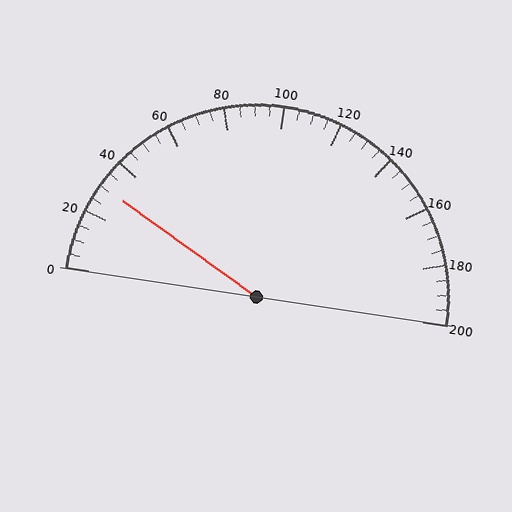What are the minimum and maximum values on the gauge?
The gauge ranges from 0 to 200.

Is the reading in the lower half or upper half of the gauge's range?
The reading is in the lower half of the range (0 to 200).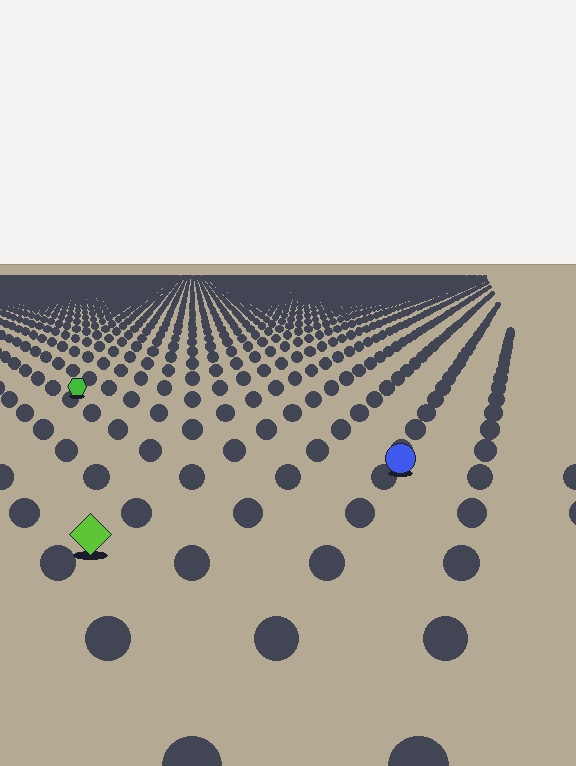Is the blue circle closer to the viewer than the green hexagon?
Yes. The blue circle is closer — you can tell from the texture gradient: the ground texture is coarser near it.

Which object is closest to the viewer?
The lime diamond is closest. The texture marks near it are larger and more spread out.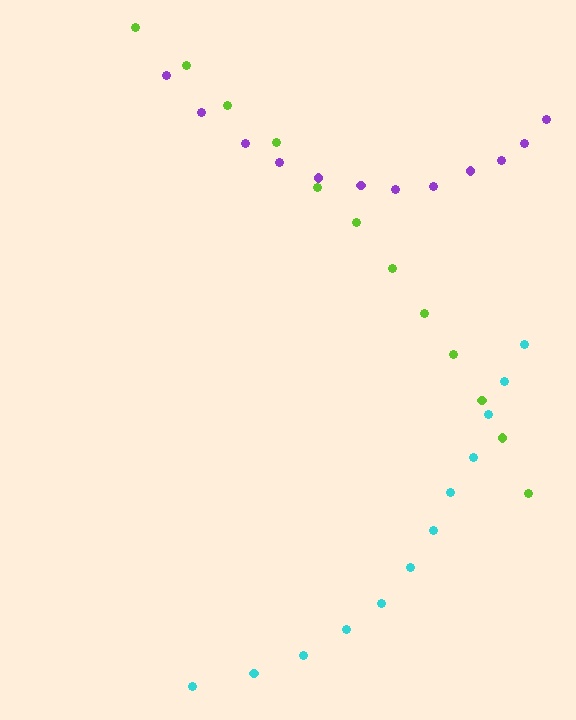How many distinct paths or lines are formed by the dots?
There are 3 distinct paths.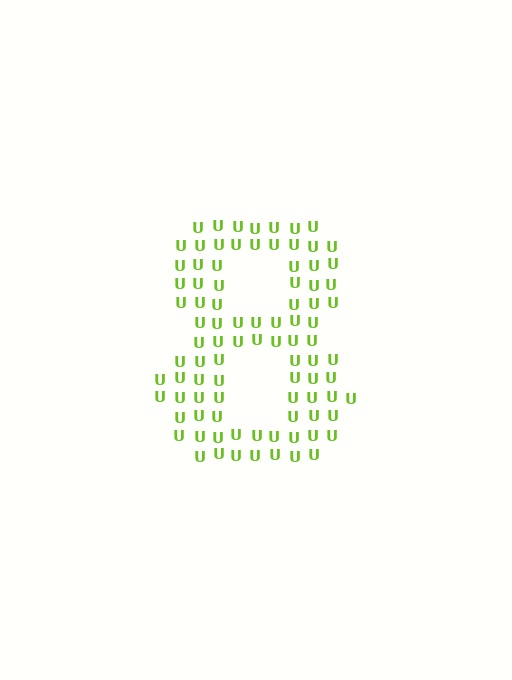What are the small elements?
The small elements are letter U's.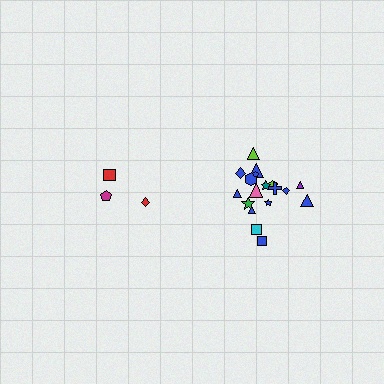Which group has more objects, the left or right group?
The right group.